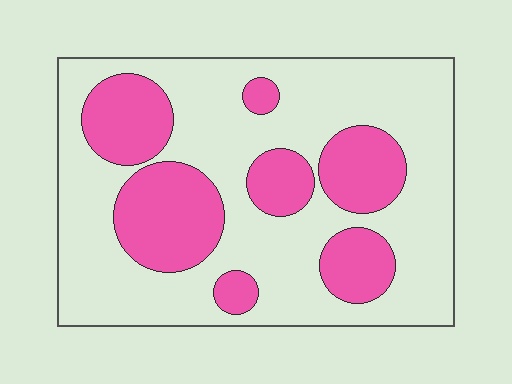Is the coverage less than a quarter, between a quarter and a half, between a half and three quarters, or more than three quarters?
Between a quarter and a half.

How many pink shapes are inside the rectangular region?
7.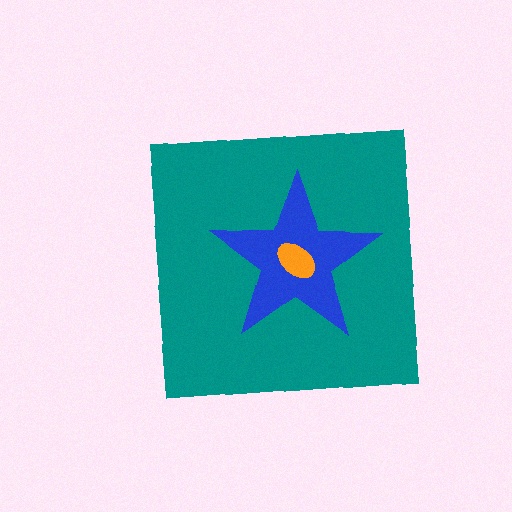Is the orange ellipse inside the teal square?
Yes.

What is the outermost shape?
The teal square.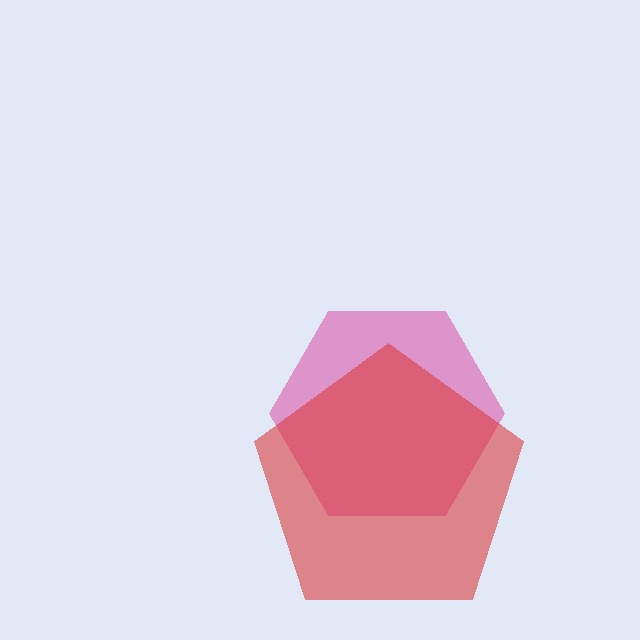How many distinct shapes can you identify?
There are 2 distinct shapes: a pink hexagon, a red pentagon.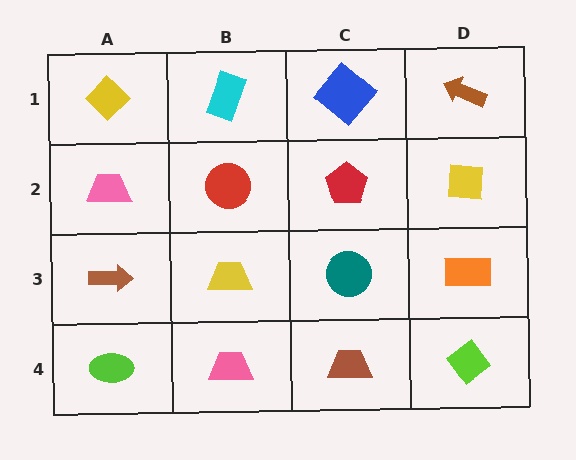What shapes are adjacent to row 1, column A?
A pink trapezoid (row 2, column A), a cyan rectangle (row 1, column B).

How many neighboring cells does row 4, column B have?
3.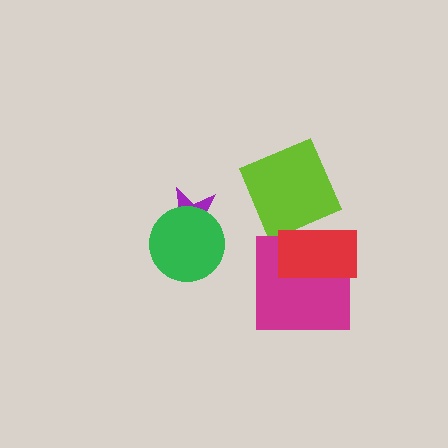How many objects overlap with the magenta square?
1 object overlaps with the magenta square.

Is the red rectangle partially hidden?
No, no other shape covers it.